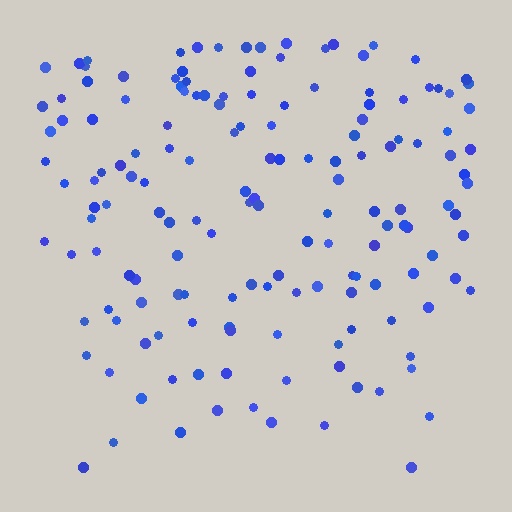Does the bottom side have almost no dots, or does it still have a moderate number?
Still a moderate number, just noticeably fewer than the top.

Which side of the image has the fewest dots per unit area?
The bottom.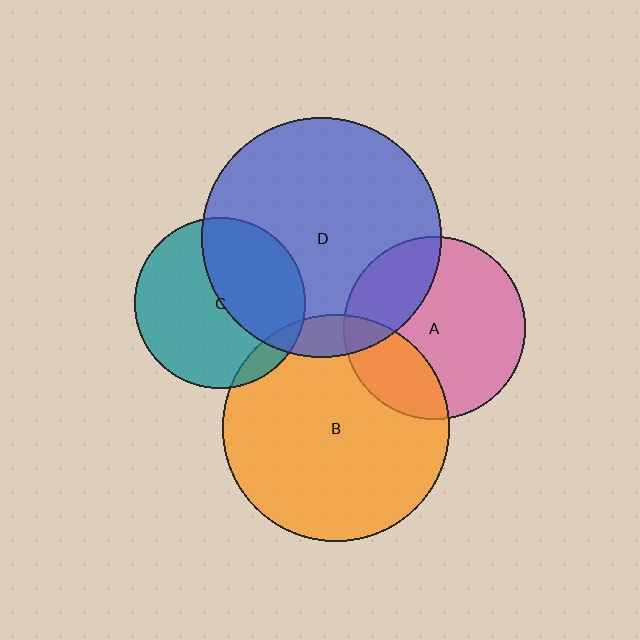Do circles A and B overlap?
Yes.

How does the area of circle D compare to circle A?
Approximately 1.7 times.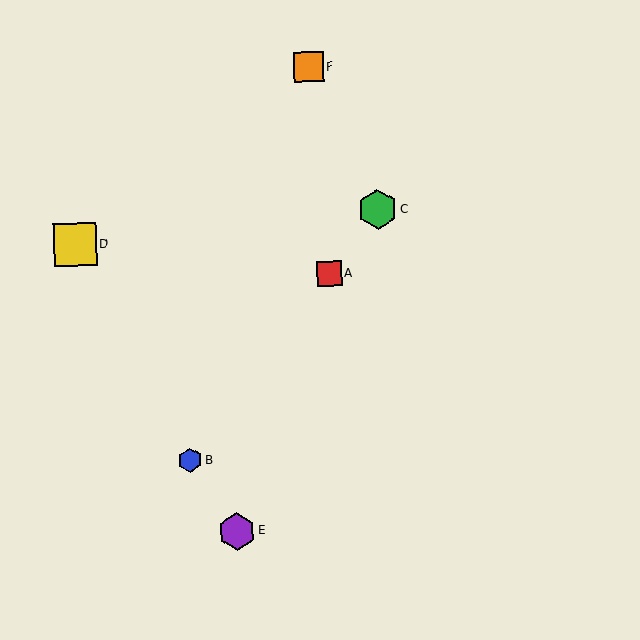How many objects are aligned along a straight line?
3 objects (A, B, C) are aligned along a straight line.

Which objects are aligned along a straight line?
Objects A, B, C are aligned along a straight line.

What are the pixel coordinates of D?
Object D is at (75, 245).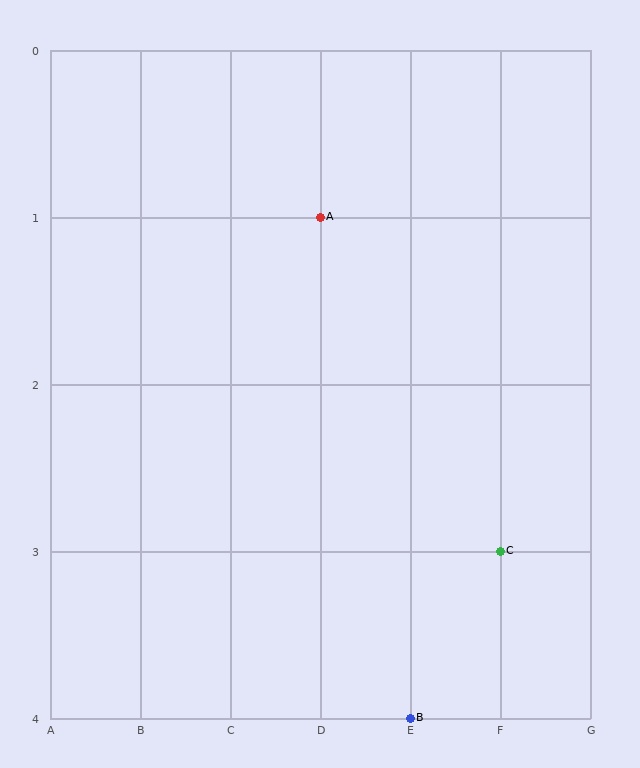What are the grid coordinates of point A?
Point A is at grid coordinates (D, 1).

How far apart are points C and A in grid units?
Points C and A are 2 columns and 2 rows apart (about 2.8 grid units diagonally).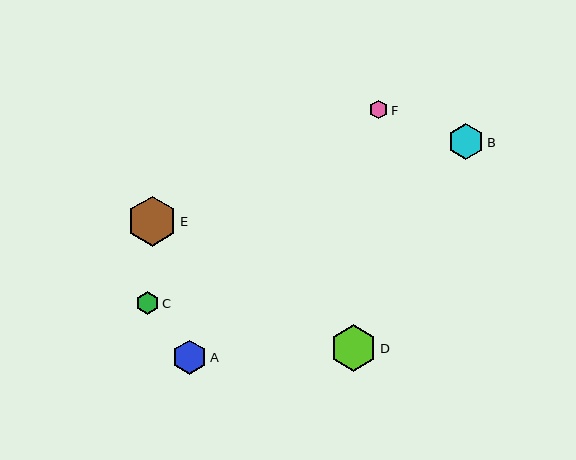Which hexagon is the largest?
Hexagon E is the largest with a size of approximately 50 pixels.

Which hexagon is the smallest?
Hexagon F is the smallest with a size of approximately 19 pixels.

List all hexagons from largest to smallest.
From largest to smallest: E, D, B, A, C, F.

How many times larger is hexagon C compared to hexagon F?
Hexagon C is approximately 1.2 times the size of hexagon F.